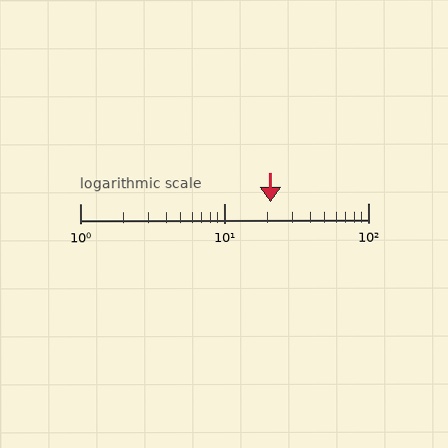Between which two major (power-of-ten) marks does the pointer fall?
The pointer is between 10 and 100.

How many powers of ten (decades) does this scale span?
The scale spans 2 decades, from 1 to 100.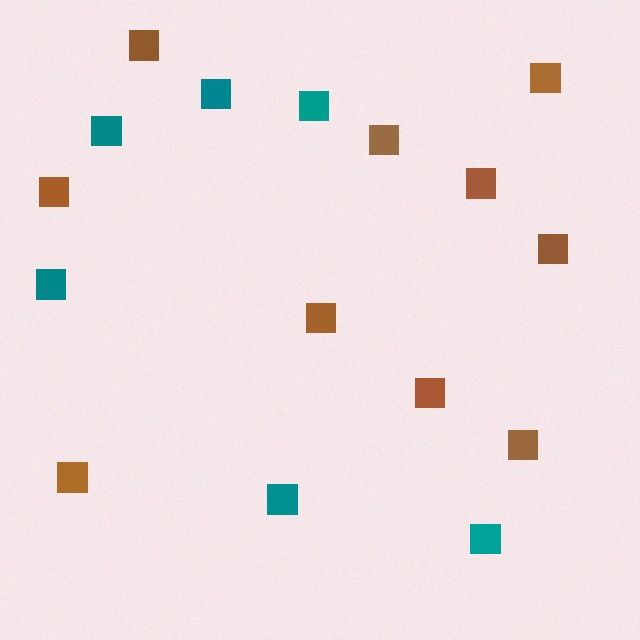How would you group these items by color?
There are 2 groups: one group of teal squares (6) and one group of brown squares (10).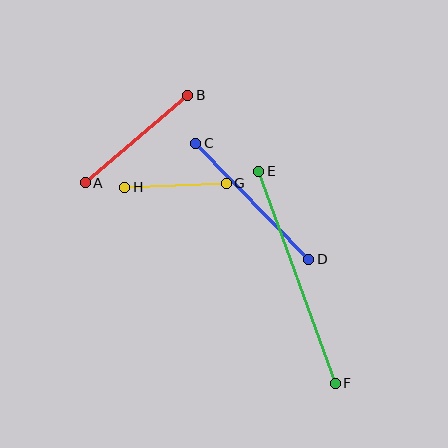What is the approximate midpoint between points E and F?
The midpoint is at approximately (297, 277) pixels.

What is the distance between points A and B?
The distance is approximately 135 pixels.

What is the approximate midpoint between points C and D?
The midpoint is at approximately (252, 201) pixels.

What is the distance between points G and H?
The distance is approximately 102 pixels.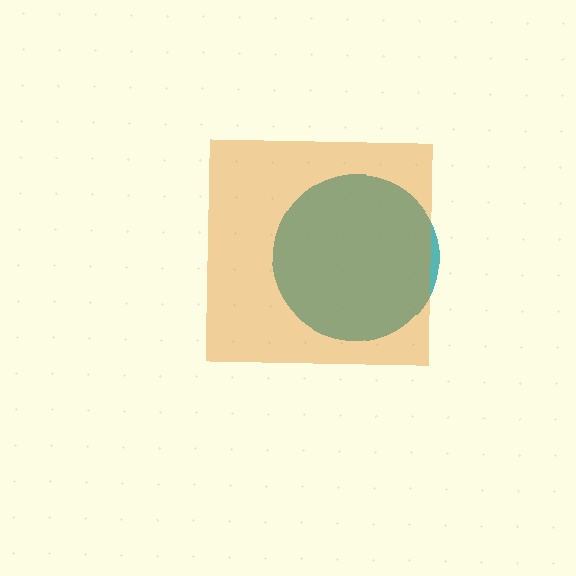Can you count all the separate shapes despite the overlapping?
Yes, there are 2 separate shapes.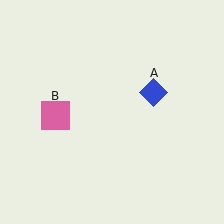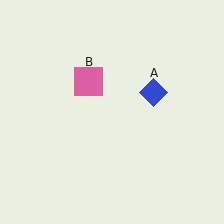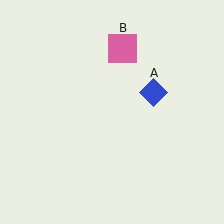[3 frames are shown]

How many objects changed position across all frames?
1 object changed position: pink square (object B).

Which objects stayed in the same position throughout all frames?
Blue diamond (object A) remained stationary.